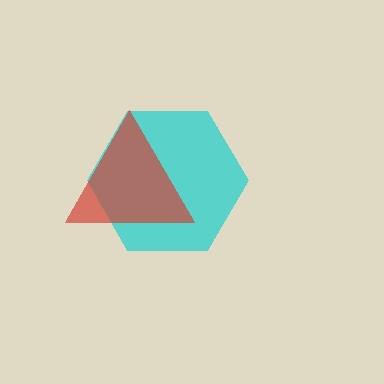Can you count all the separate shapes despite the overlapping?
Yes, there are 2 separate shapes.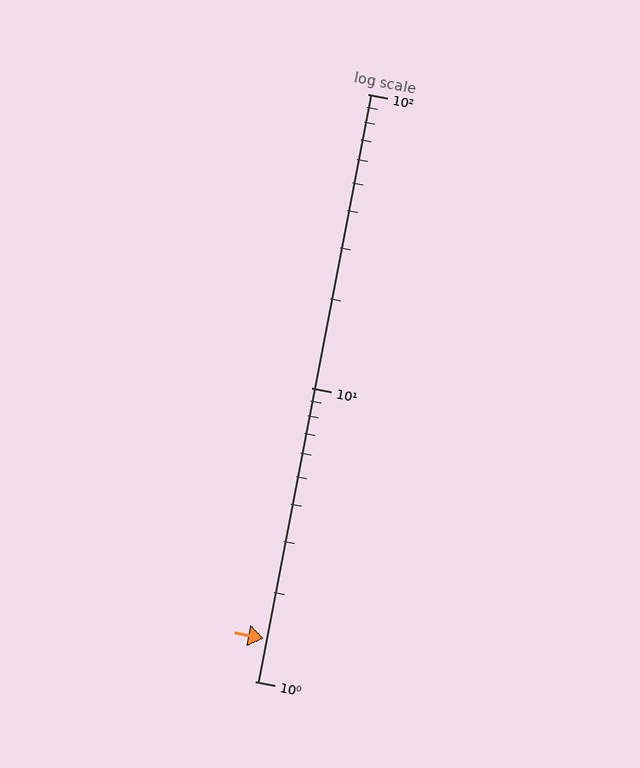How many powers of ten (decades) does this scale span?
The scale spans 2 decades, from 1 to 100.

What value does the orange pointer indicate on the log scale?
The pointer indicates approximately 1.4.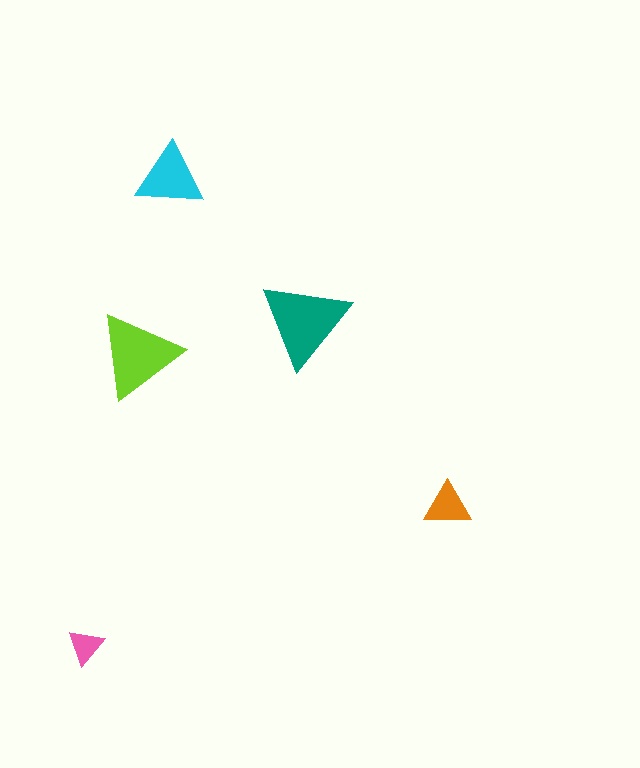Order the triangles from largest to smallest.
the teal one, the lime one, the cyan one, the orange one, the pink one.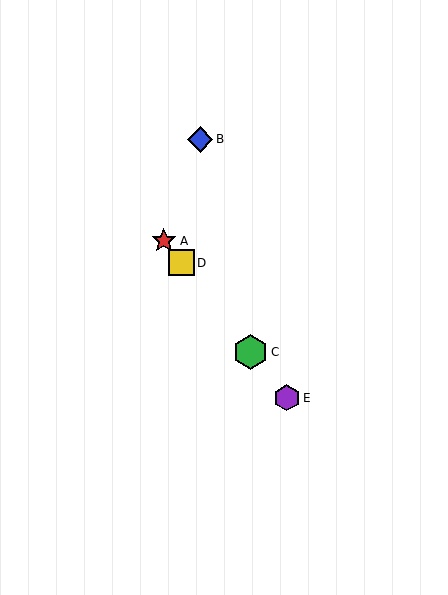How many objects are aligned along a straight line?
4 objects (A, C, D, E) are aligned along a straight line.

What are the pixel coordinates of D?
Object D is at (181, 263).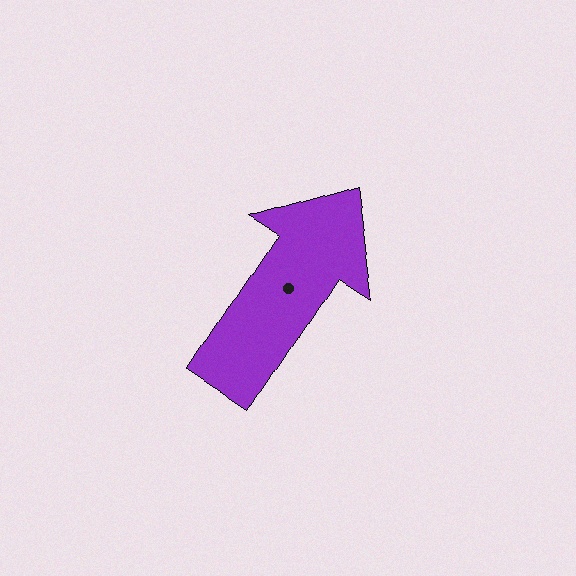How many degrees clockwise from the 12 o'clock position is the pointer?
Approximately 33 degrees.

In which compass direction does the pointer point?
Northeast.